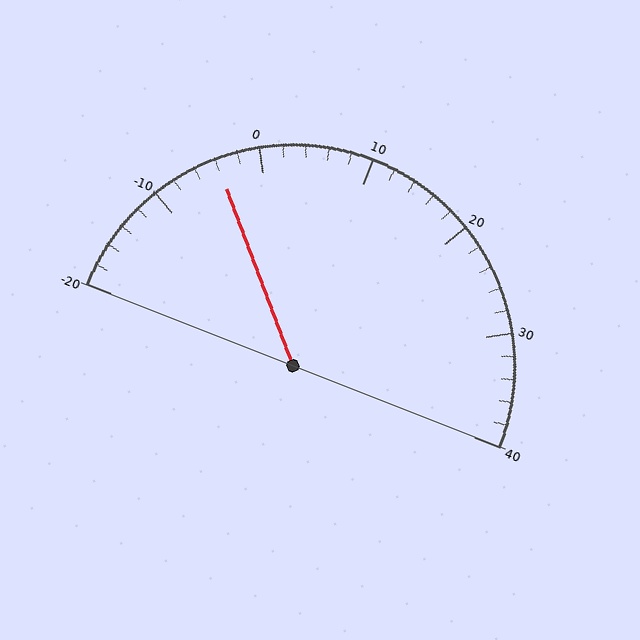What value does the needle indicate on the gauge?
The needle indicates approximately -4.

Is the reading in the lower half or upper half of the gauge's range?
The reading is in the lower half of the range (-20 to 40).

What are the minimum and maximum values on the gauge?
The gauge ranges from -20 to 40.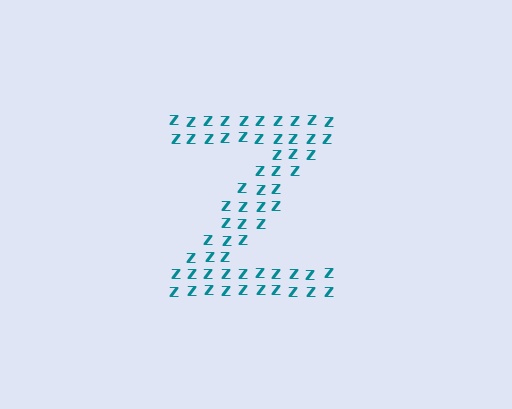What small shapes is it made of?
It is made of small letter Z's.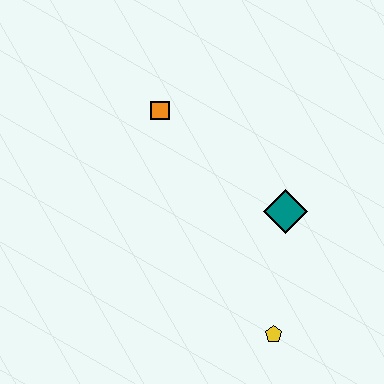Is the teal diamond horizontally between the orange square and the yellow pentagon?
No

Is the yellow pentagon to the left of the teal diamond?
Yes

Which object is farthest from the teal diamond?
The orange square is farthest from the teal diamond.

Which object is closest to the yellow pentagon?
The teal diamond is closest to the yellow pentagon.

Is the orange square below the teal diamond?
No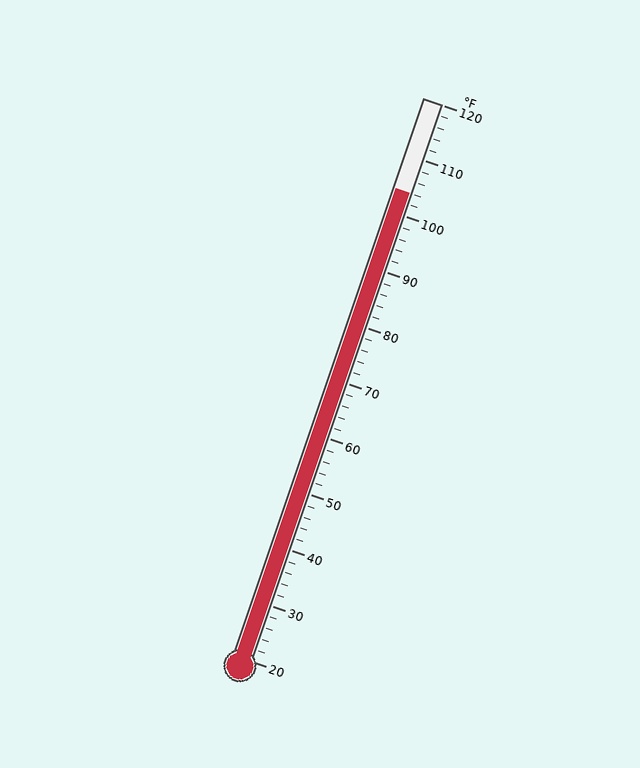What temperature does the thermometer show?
The thermometer shows approximately 104°F.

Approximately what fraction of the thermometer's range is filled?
The thermometer is filled to approximately 85% of its range.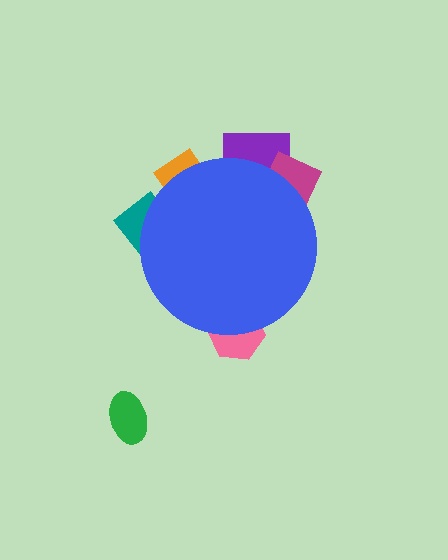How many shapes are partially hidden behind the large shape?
5 shapes are partially hidden.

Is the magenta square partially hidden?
Yes, the magenta square is partially hidden behind the blue circle.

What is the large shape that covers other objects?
A blue circle.